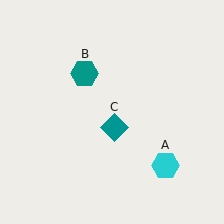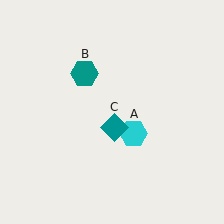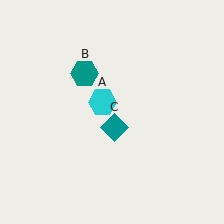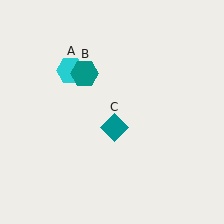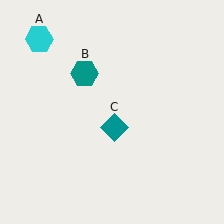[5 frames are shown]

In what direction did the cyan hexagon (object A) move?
The cyan hexagon (object A) moved up and to the left.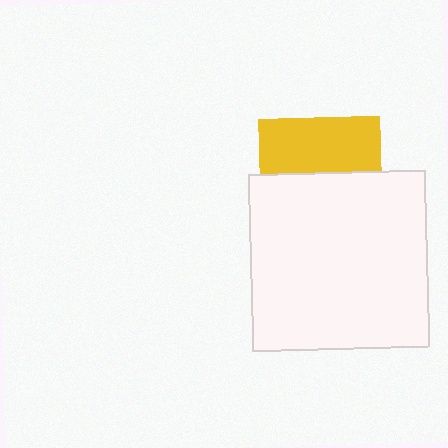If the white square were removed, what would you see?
You would see the complete yellow square.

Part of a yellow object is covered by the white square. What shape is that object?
It is a square.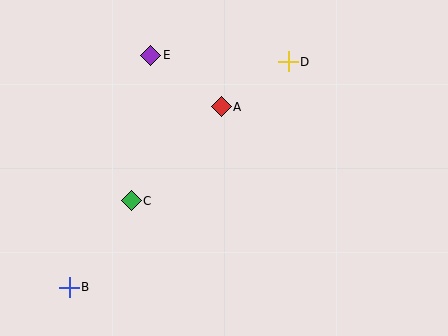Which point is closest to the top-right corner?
Point D is closest to the top-right corner.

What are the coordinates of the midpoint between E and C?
The midpoint between E and C is at (141, 128).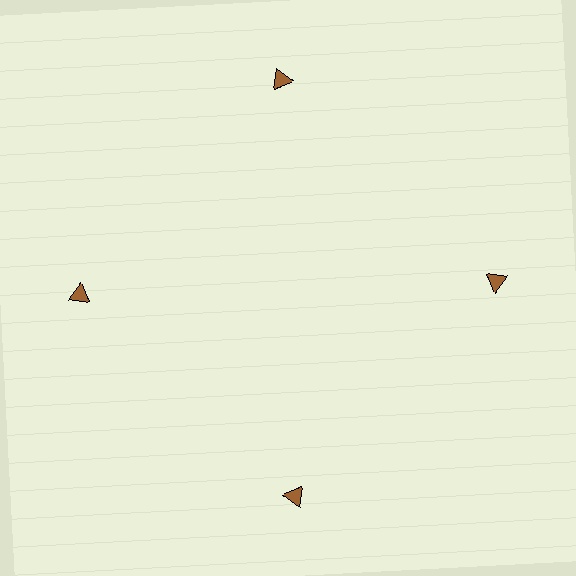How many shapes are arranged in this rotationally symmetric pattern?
There are 4 shapes, arranged in 4 groups of 1.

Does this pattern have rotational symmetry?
Yes, this pattern has 4-fold rotational symmetry. It looks the same after rotating 90 degrees around the center.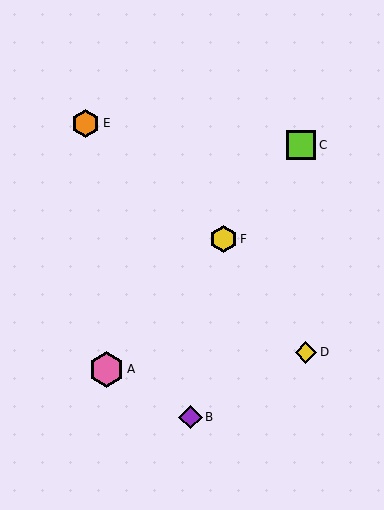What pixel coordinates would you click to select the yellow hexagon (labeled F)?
Click at (224, 239) to select the yellow hexagon F.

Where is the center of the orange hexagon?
The center of the orange hexagon is at (85, 123).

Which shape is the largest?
The pink hexagon (labeled A) is the largest.